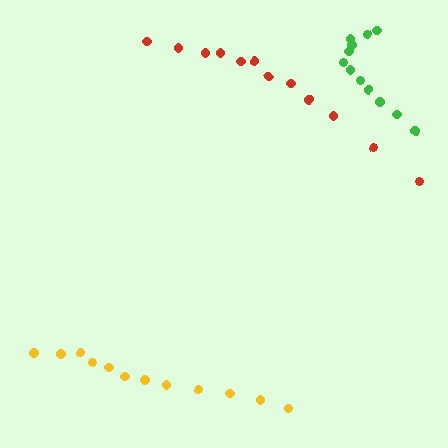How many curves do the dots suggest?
There are 3 distinct paths.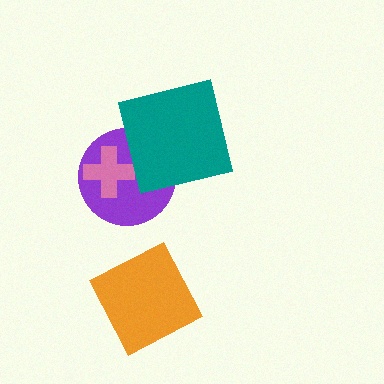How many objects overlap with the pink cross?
1 object overlaps with the pink cross.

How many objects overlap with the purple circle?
2 objects overlap with the purple circle.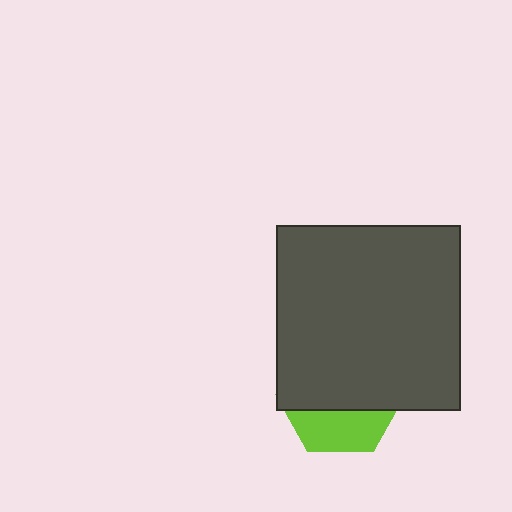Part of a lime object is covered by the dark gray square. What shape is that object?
It is a hexagon.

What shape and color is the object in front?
The object in front is a dark gray square.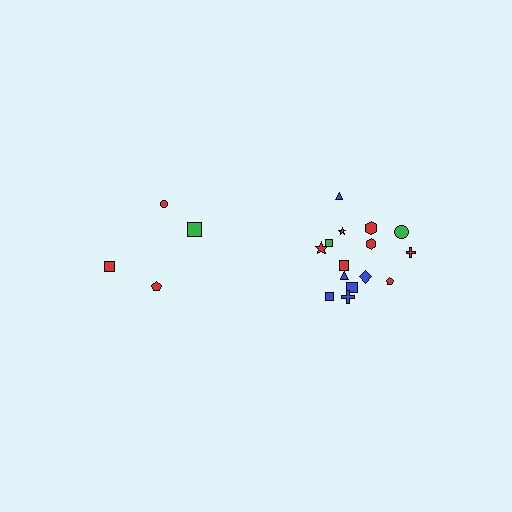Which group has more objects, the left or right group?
The right group.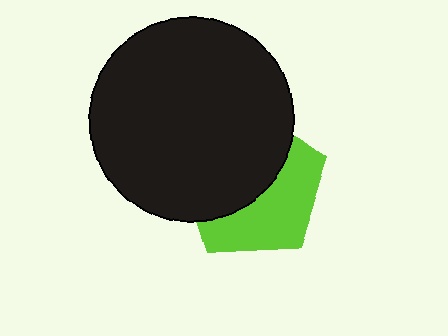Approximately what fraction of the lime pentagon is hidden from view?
Roughly 55% of the lime pentagon is hidden behind the black circle.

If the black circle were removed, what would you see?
You would see the complete lime pentagon.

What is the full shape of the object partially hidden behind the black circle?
The partially hidden object is a lime pentagon.